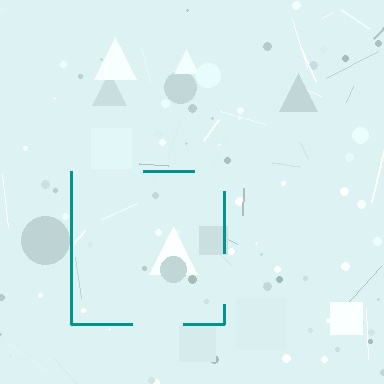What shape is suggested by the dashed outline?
The dashed outline suggests a square.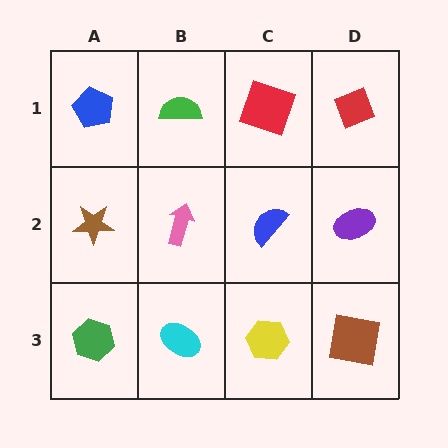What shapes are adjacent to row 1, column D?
A purple ellipse (row 2, column D), a red square (row 1, column C).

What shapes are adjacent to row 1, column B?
A pink arrow (row 2, column B), a blue pentagon (row 1, column A), a red square (row 1, column C).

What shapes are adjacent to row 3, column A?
A brown star (row 2, column A), a cyan ellipse (row 3, column B).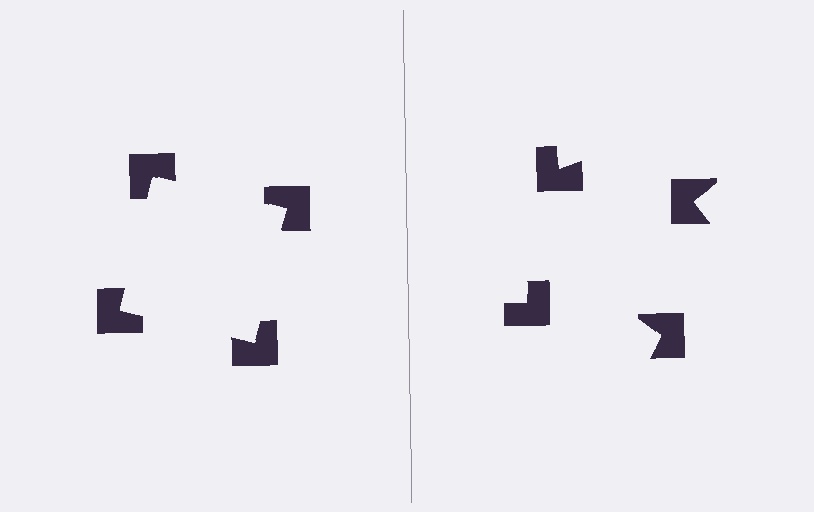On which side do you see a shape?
An illusory square appears on the left side. On the right side the wedge cuts are rotated, so no coherent shape forms.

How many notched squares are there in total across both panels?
8 — 4 on each side.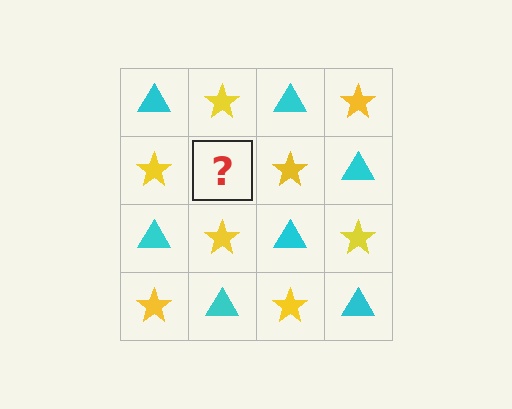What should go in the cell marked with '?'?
The missing cell should contain a cyan triangle.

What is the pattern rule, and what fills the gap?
The rule is that it alternates cyan triangle and yellow star in a checkerboard pattern. The gap should be filled with a cyan triangle.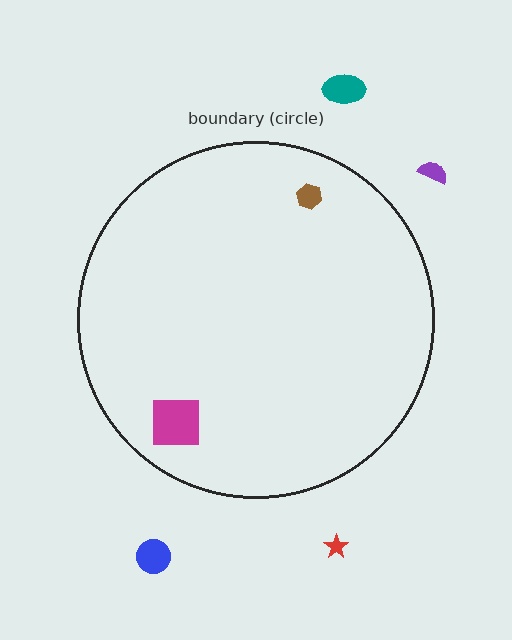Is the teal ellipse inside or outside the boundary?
Outside.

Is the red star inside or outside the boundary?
Outside.